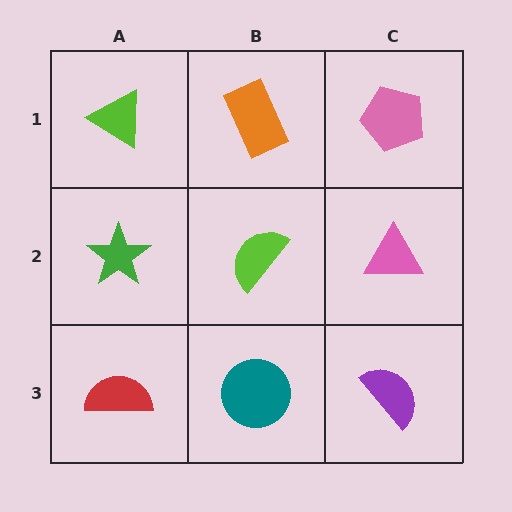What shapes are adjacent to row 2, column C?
A pink pentagon (row 1, column C), a purple semicircle (row 3, column C), a lime semicircle (row 2, column B).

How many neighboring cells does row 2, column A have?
3.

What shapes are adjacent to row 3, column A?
A green star (row 2, column A), a teal circle (row 3, column B).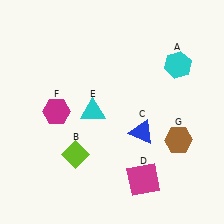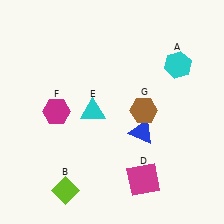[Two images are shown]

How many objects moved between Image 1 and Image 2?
2 objects moved between the two images.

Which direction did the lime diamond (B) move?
The lime diamond (B) moved down.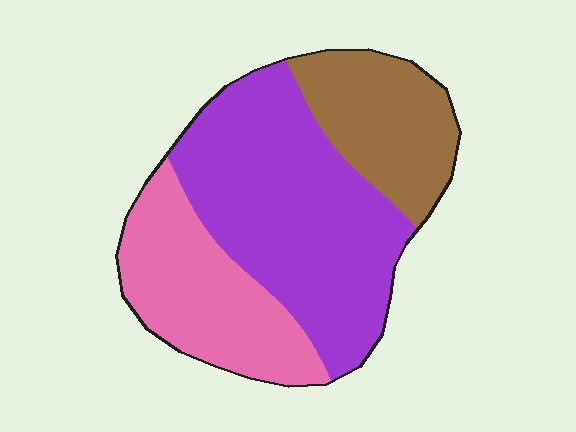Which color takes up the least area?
Brown, at roughly 20%.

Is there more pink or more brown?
Pink.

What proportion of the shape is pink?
Pink covers about 30% of the shape.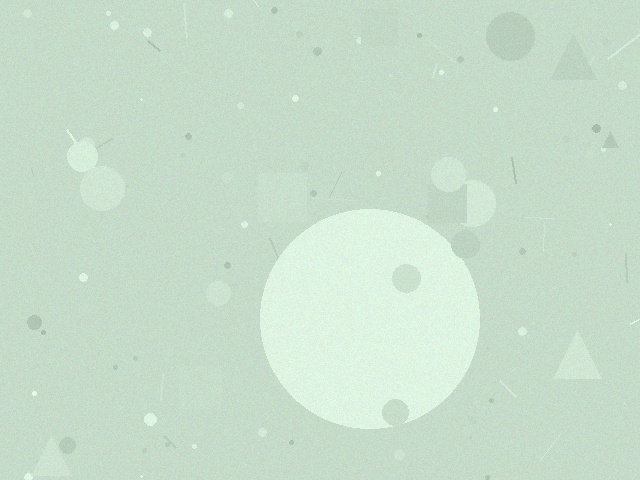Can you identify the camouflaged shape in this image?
The camouflaged shape is a circle.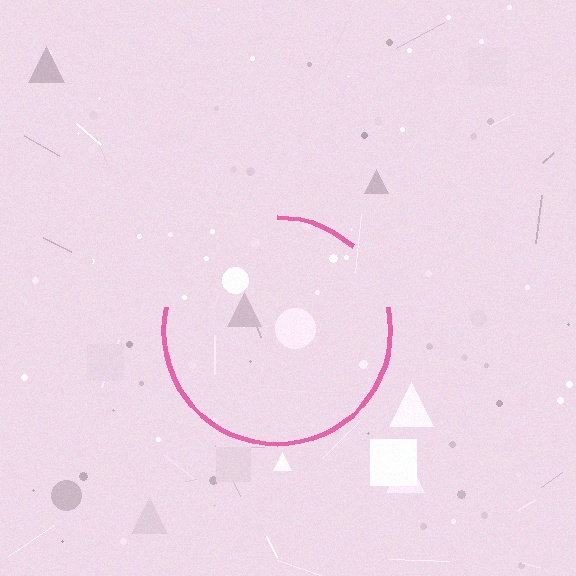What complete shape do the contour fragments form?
The contour fragments form a circle.